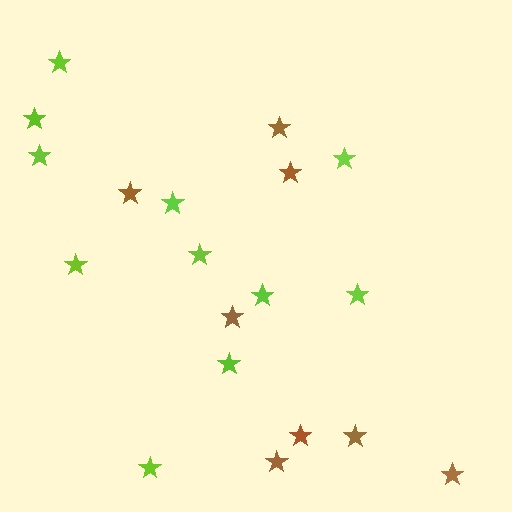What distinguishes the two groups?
There are 2 groups: one group of lime stars (11) and one group of brown stars (8).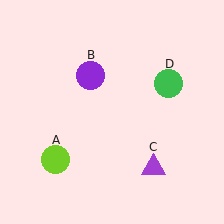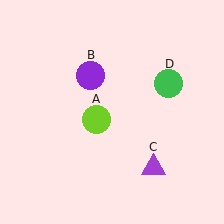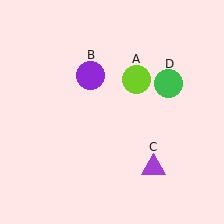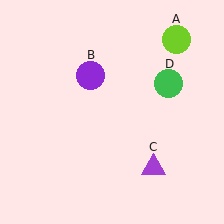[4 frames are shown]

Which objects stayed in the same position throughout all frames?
Purple circle (object B) and purple triangle (object C) and green circle (object D) remained stationary.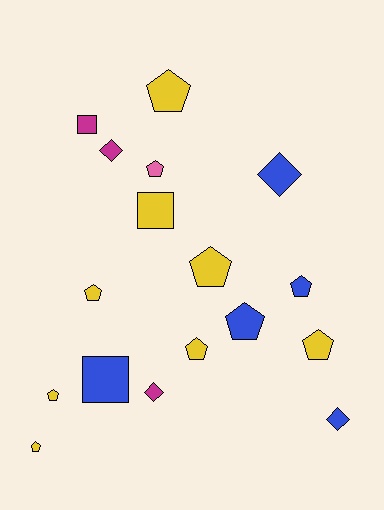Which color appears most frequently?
Yellow, with 8 objects.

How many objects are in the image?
There are 17 objects.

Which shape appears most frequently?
Pentagon, with 10 objects.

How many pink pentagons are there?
There is 1 pink pentagon.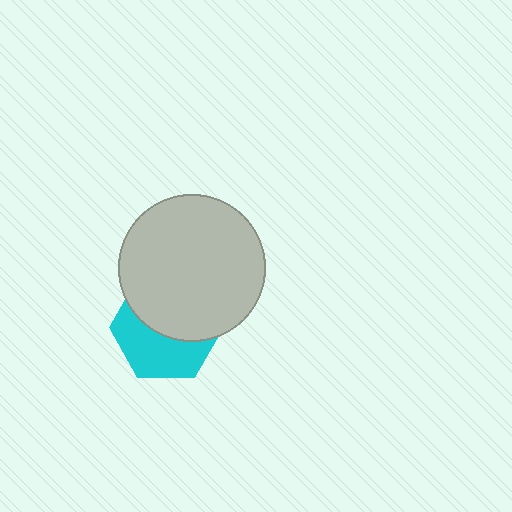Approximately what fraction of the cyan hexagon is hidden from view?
Roughly 53% of the cyan hexagon is hidden behind the light gray circle.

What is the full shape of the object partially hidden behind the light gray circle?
The partially hidden object is a cyan hexagon.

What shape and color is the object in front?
The object in front is a light gray circle.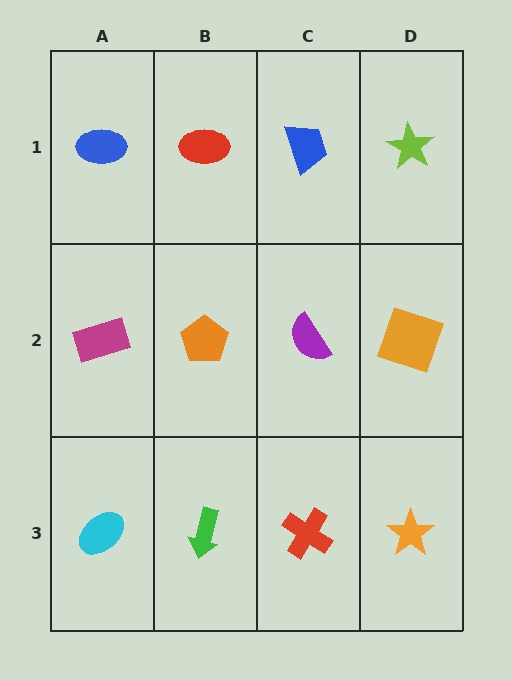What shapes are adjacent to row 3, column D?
An orange square (row 2, column D), a red cross (row 3, column C).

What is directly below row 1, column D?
An orange square.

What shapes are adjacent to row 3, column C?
A purple semicircle (row 2, column C), a green arrow (row 3, column B), an orange star (row 3, column D).